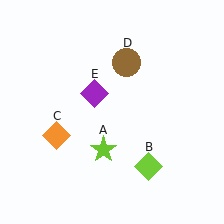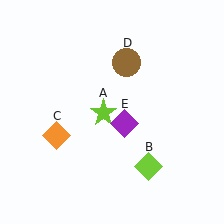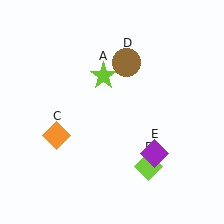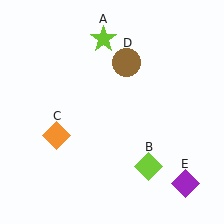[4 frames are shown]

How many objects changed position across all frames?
2 objects changed position: lime star (object A), purple diamond (object E).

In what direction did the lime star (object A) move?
The lime star (object A) moved up.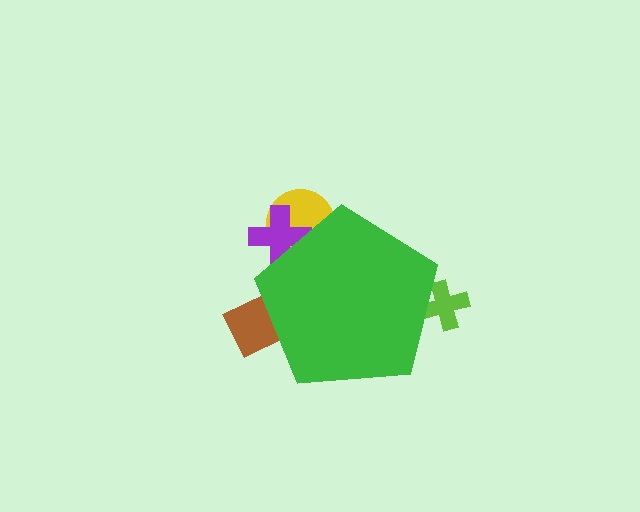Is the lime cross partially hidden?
Yes, the lime cross is partially hidden behind the green pentagon.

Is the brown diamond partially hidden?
Yes, the brown diamond is partially hidden behind the green pentagon.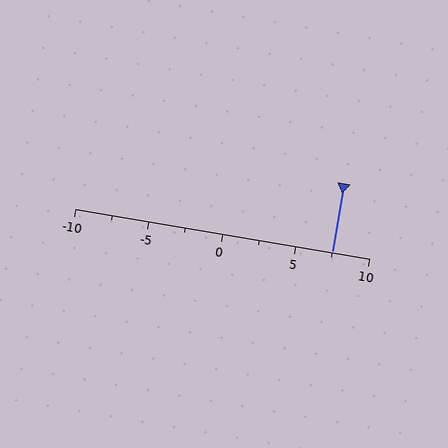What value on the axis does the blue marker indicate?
The marker indicates approximately 7.5.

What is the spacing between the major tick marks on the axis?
The major ticks are spaced 5 apart.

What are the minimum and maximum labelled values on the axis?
The axis runs from -10 to 10.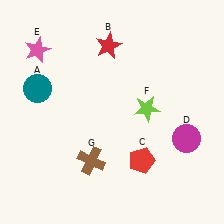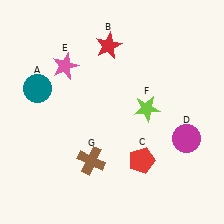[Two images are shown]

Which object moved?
The pink star (E) moved right.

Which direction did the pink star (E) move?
The pink star (E) moved right.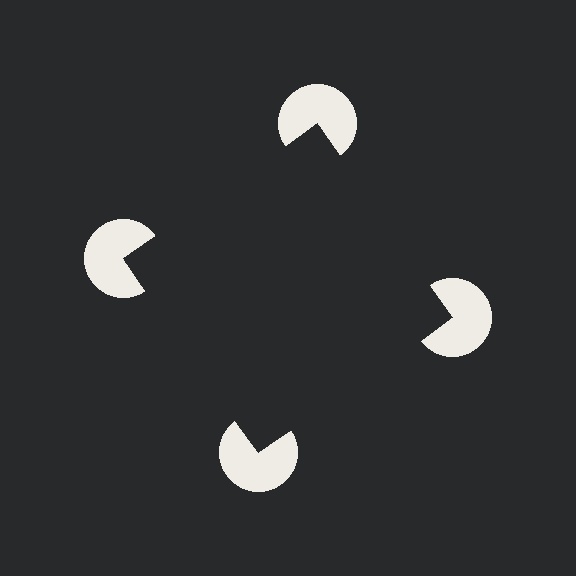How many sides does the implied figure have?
4 sides.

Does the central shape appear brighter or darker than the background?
It typically appears slightly darker than the background, even though no actual brightness change is drawn.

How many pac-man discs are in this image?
There are 4 — one at each vertex of the illusory square.